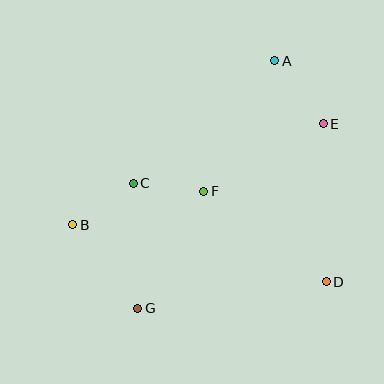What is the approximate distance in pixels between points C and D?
The distance between C and D is approximately 217 pixels.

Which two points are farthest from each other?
Points A and G are farthest from each other.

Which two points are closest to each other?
Points C and F are closest to each other.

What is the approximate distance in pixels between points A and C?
The distance between A and C is approximately 188 pixels.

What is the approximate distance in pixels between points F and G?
The distance between F and G is approximately 134 pixels.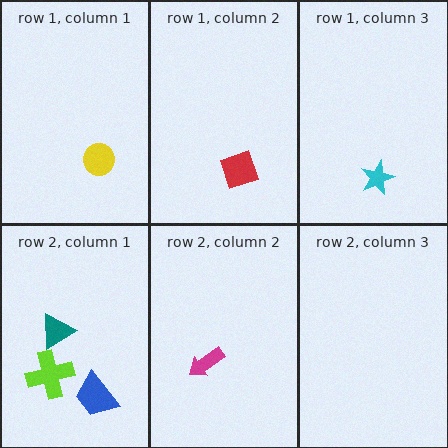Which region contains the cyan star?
The row 1, column 3 region.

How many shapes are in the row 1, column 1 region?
1.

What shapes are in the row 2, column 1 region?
The blue trapezoid, the lime cross, the teal triangle.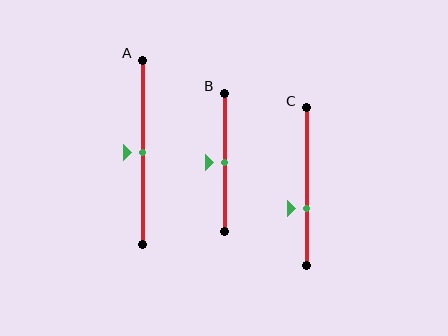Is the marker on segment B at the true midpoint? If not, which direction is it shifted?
Yes, the marker on segment B is at the true midpoint.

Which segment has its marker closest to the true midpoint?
Segment A has its marker closest to the true midpoint.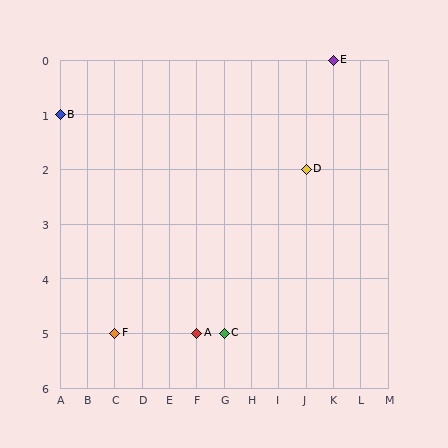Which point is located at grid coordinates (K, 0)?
Point E is at (K, 0).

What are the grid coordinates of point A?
Point A is at grid coordinates (F, 5).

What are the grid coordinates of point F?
Point F is at grid coordinates (C, 5).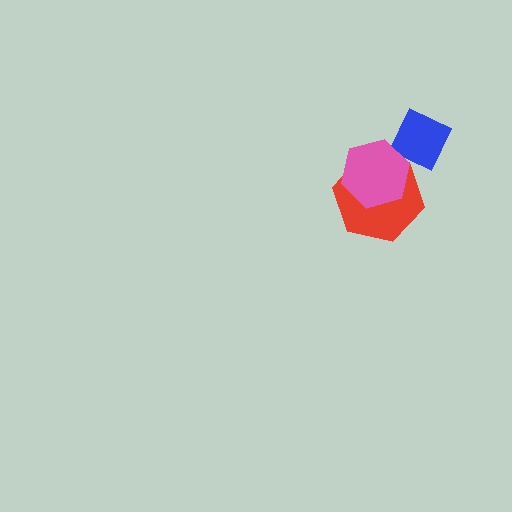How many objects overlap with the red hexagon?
2 objects overlap with the red hexagon.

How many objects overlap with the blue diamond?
2 objects overlap with the blue diamond.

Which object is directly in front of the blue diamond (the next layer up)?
The red hexagon is directly in front of the blue diamond.